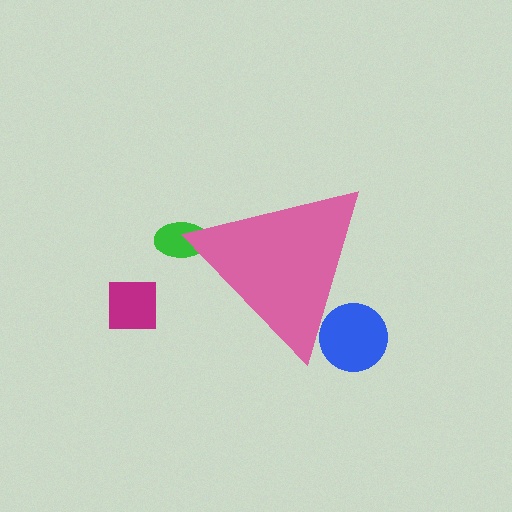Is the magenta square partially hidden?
No, the magenta square is fully visible.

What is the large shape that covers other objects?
A pink triangle.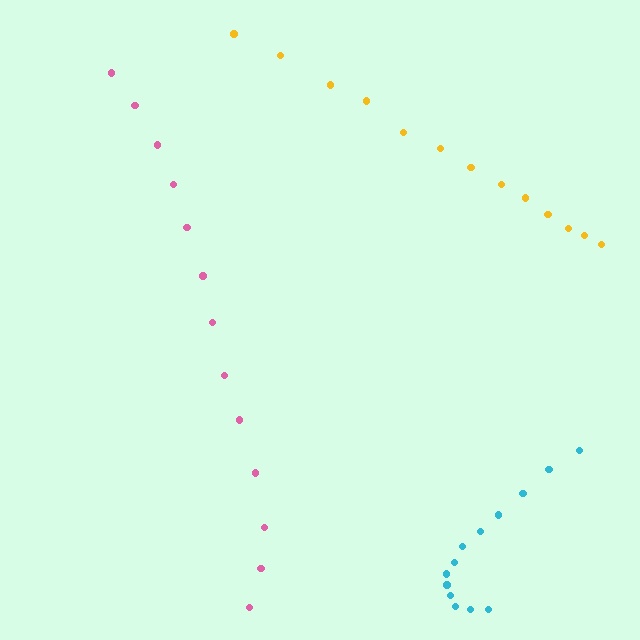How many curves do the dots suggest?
There are 3 distinct paths.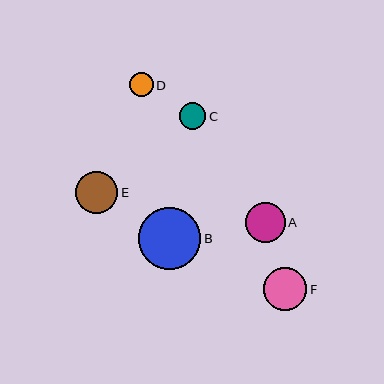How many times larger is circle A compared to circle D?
Circle A is approximately 1.7 times the size of circle D.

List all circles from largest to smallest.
From largest to smallest: B, F, E, A, C, D.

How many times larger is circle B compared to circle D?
Circle B is approximately 2.7 times the size of circle D.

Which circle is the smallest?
Circle D is the smallest with a size of approximately 23 pixels.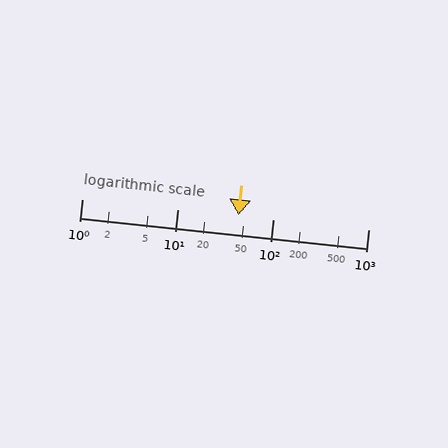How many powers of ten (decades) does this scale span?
The scale spans 3 decades, from 1 to 1000.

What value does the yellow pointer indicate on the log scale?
The pointer indicates approximately 44.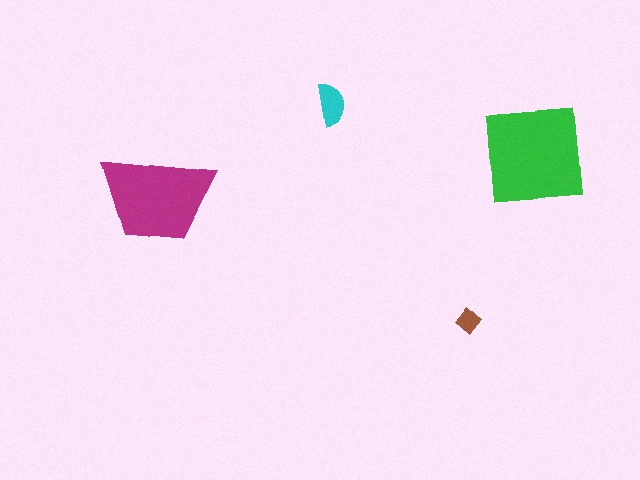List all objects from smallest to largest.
The brown diamond, the cyan semicircle, the magenta trapezoid, the green square.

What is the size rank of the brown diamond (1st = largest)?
4th.